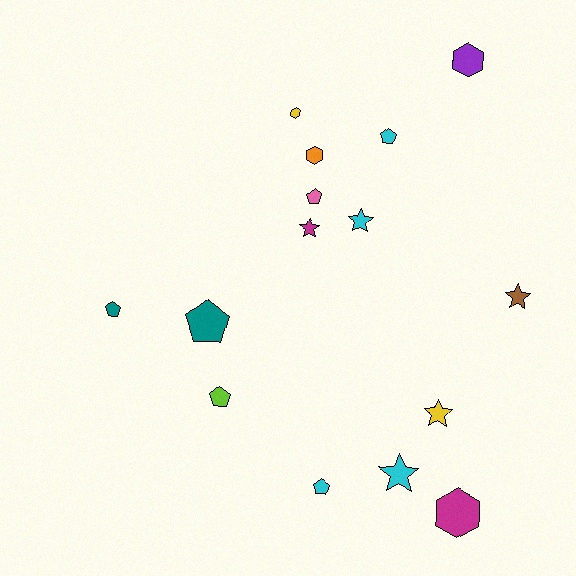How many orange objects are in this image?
There is 1 orange object.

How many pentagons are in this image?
There are 6 pentagons.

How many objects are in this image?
There are 15 objects.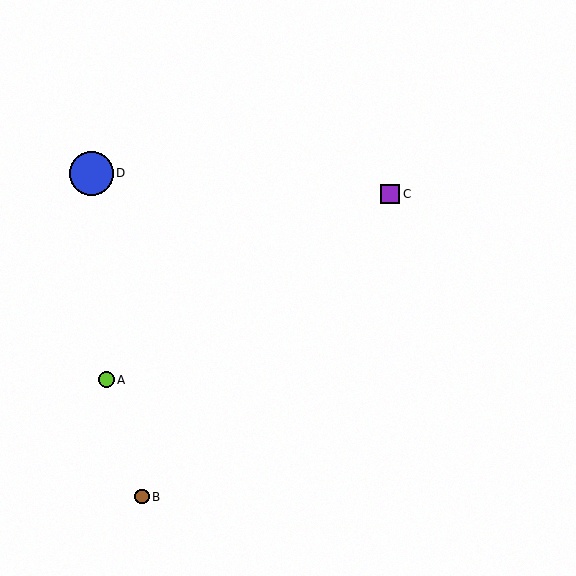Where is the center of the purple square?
The center of the purple square is at (390, 194).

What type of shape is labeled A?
Shape A is a lime circle.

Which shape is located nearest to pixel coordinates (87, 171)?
The blue circle (labeled D) at (91, 173) is nearest to that location.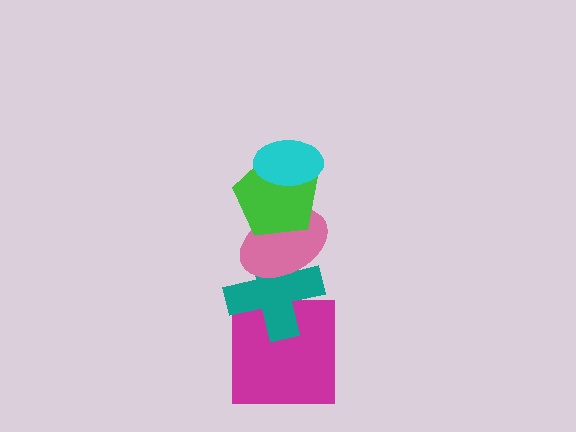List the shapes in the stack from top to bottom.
From top to bottom: the cyan ellipse, the green pentagon, the pink ellipse, the teal cross, the magenta square.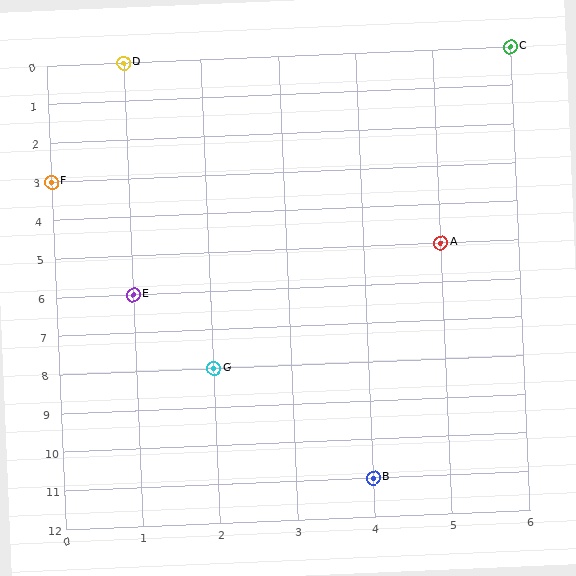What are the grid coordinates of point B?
Point B is at grid coordinates (4, 11).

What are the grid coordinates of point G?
Point G is at grid coordinates (2, 8).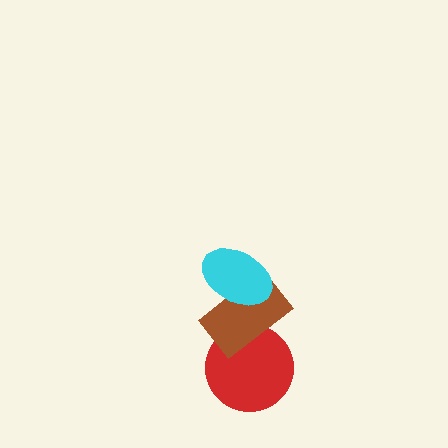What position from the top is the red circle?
The red circle is 3rd from the top.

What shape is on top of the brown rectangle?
The cyan ellipse is on top of the brown rectangle.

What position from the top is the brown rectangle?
The brown rectangle is 2nd from the top.